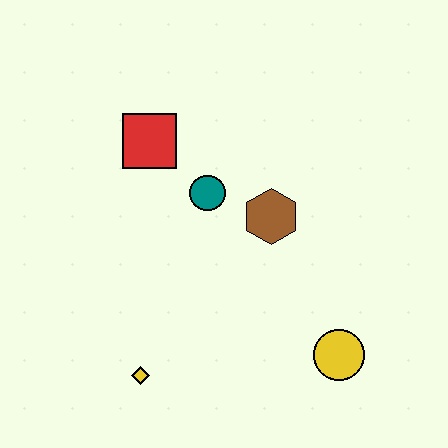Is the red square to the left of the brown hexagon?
Yes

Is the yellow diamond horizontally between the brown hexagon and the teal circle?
No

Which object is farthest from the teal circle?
The yellow circle is farthest from the teal circle.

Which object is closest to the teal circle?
The brown hexagon is closest to the teal circle.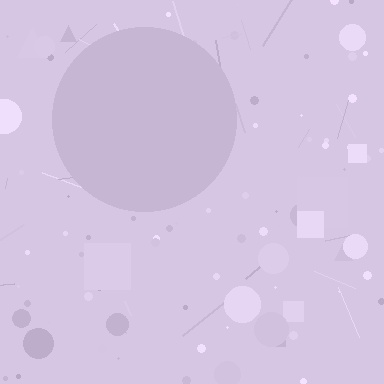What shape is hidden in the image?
A circle is hidden in the image.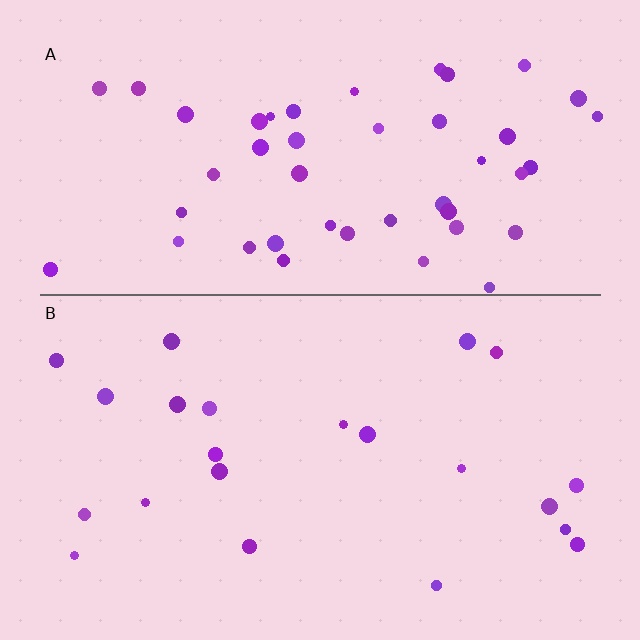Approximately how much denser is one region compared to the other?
Approximately 2.1× — region A over region B.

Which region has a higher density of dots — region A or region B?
A (the top).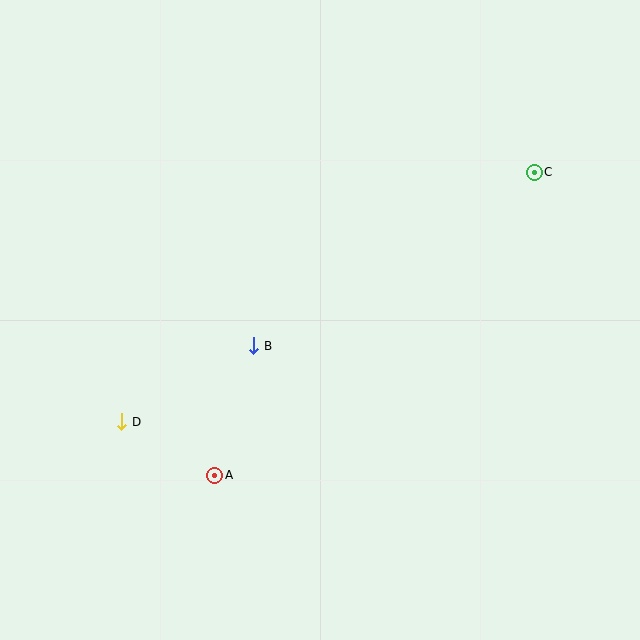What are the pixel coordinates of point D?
Point D is at (122, 422).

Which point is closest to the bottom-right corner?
Point A is closest to the bottom-right corner.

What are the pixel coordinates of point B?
Point B is at (254, 346).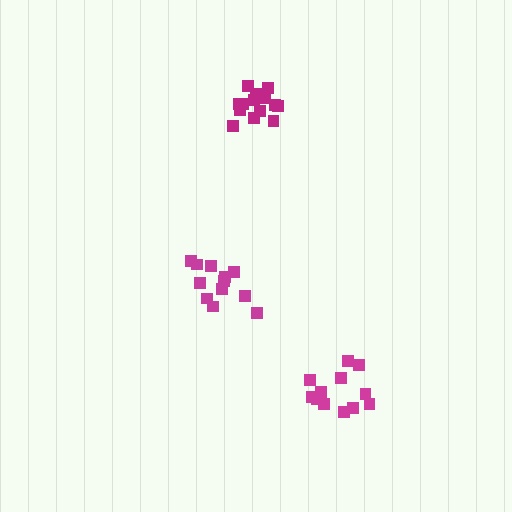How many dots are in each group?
Group 1: 12 dots, Group 2: 12 dots, Group 3: 15 dots (39 total).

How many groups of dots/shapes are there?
There are 3 groups.